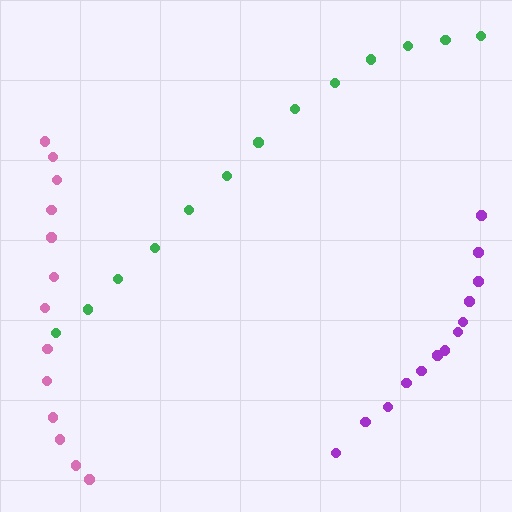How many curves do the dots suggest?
There are 3 distinct paths.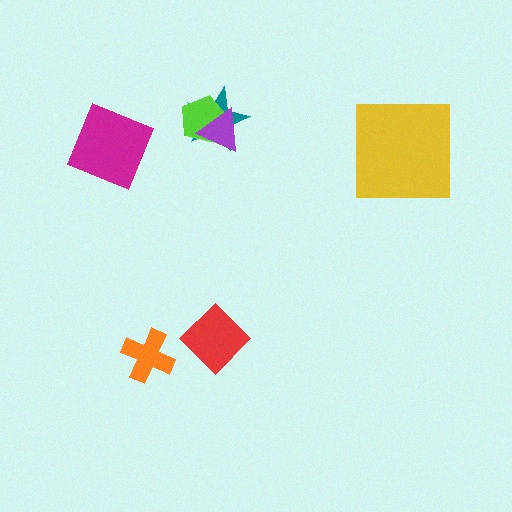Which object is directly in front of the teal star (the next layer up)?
The lime pentagon is directly in front of the teal star.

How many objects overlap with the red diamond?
0 objects overlap with the red diamond.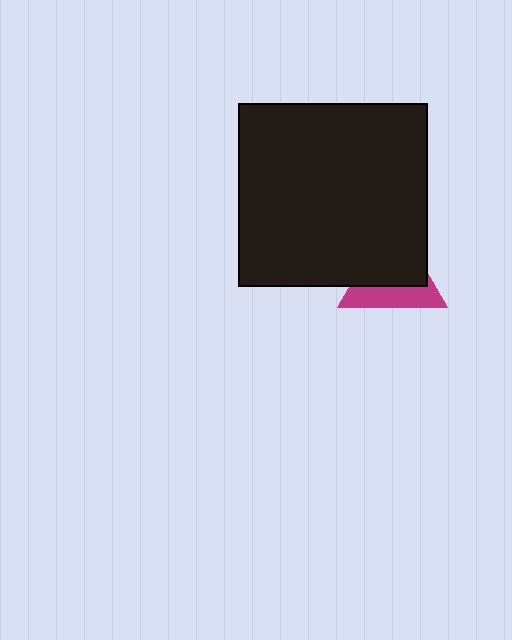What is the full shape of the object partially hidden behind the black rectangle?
The partially hidden object is a magenta triangle.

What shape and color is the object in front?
The object in front is a black rectangle.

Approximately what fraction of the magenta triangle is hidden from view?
Roughly 61% of the magenta triangle is hidden behind the black rectangle.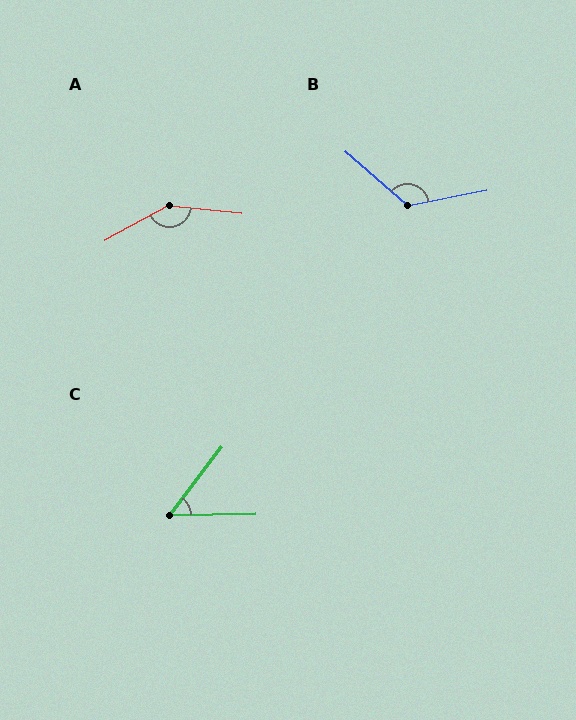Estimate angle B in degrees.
Approximately 128 degrees.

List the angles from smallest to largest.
C (52°), B (128°), A (145°).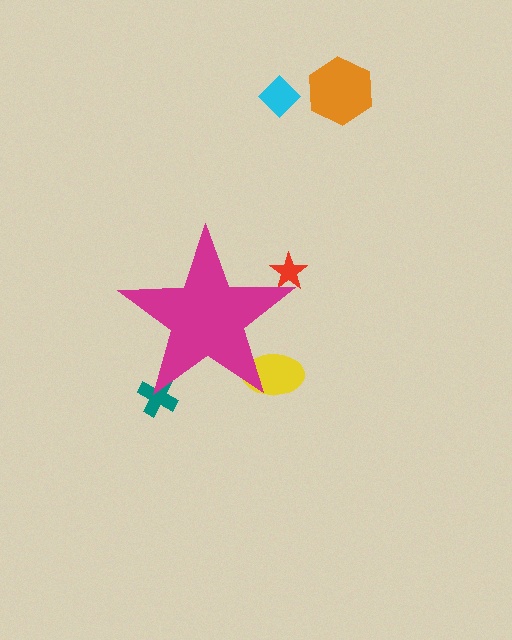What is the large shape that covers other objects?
A magenta star.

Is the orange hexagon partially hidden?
No, the orange hexagon is fully visible.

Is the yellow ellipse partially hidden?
Yes, the yellow ellipse is partially hidden behind the magenta star.